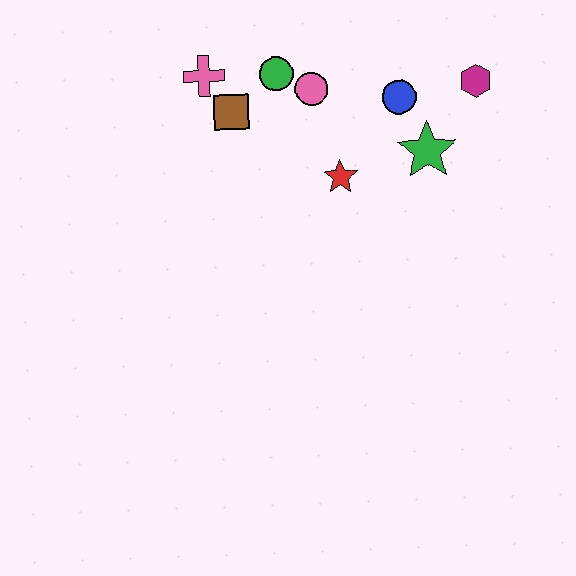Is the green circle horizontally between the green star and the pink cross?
Yes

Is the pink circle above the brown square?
Yes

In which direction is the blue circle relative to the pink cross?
The blue circle is to the right of the pink cross.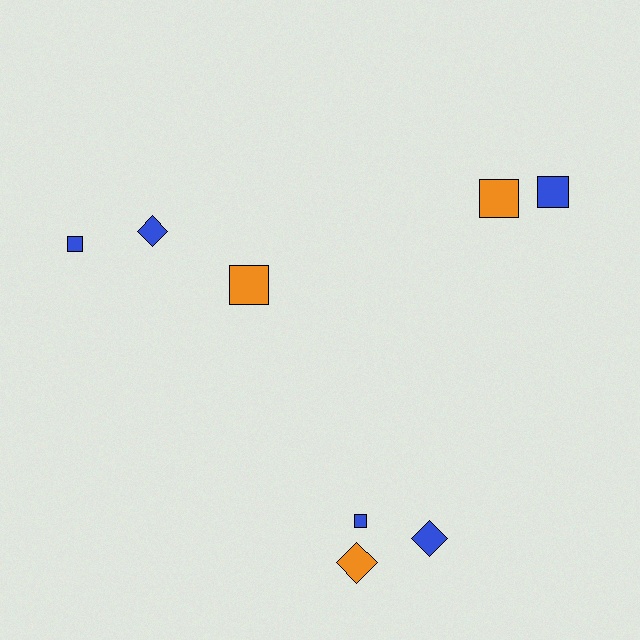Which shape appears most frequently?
Square, with 5 objects.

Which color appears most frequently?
Blue, with 5 objects.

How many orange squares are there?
There are 2 orange squares.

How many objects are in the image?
There are 8 objects.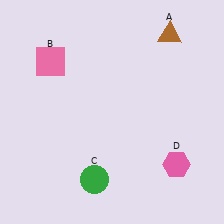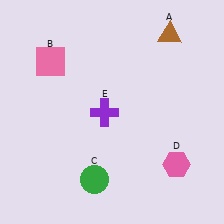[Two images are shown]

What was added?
A purple cross (E) was added in Image 2.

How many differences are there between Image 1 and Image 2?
There is 1 difference between the two images.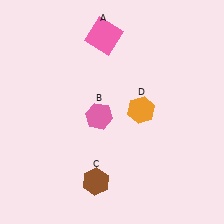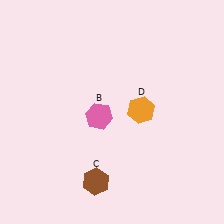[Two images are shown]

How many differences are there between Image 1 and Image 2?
There is 1 difference between the two images.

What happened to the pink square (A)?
The pink square (A) was removed in Image 2. It was in the top-left area of Image 1.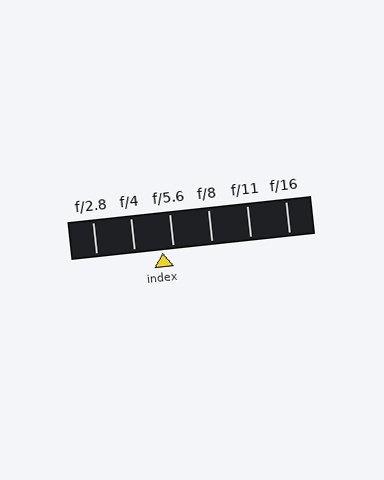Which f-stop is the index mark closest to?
The index mark is closest to f/5.6.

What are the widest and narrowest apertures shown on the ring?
The widest aperture shown is f/2.8 and the narrowest is f/16.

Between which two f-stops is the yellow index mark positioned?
The index mark is between f/4 and f/5.6.